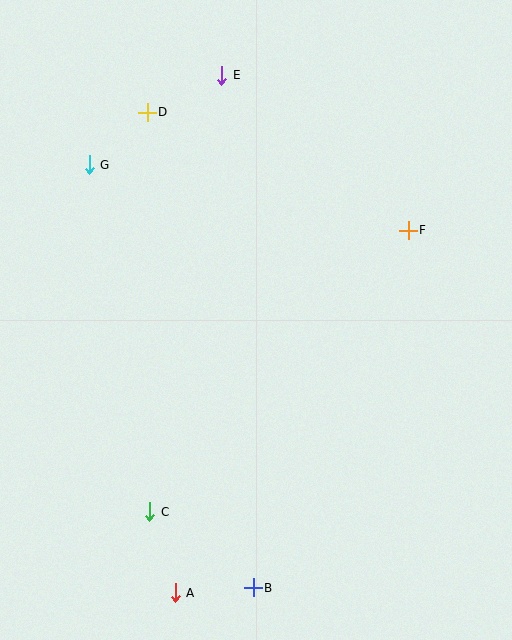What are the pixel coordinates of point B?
Point B is at (253, 588).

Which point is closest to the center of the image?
Point F at (408, 230) is closest to the center.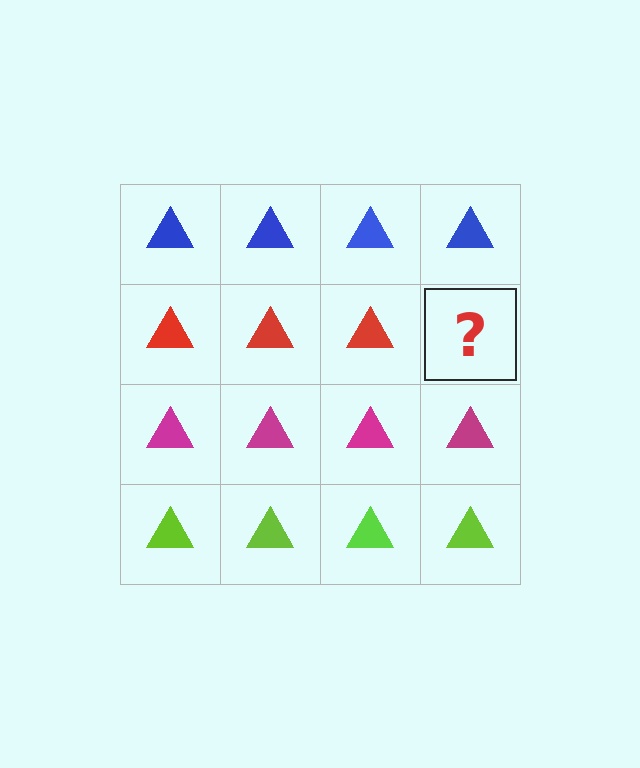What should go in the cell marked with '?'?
The missing cell should contain a red triangle.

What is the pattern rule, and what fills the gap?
The rule is that each row has a consistent color. The gap should be filled with a red triangle.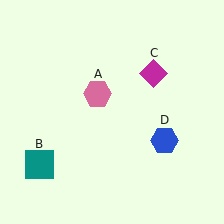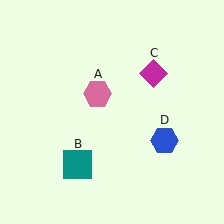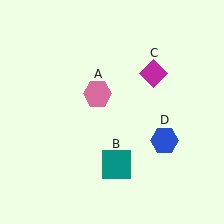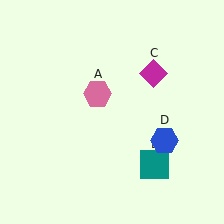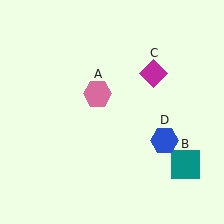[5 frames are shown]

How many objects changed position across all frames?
1 object changed position: teal square (object B).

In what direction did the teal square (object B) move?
The teal square (object B) moved right.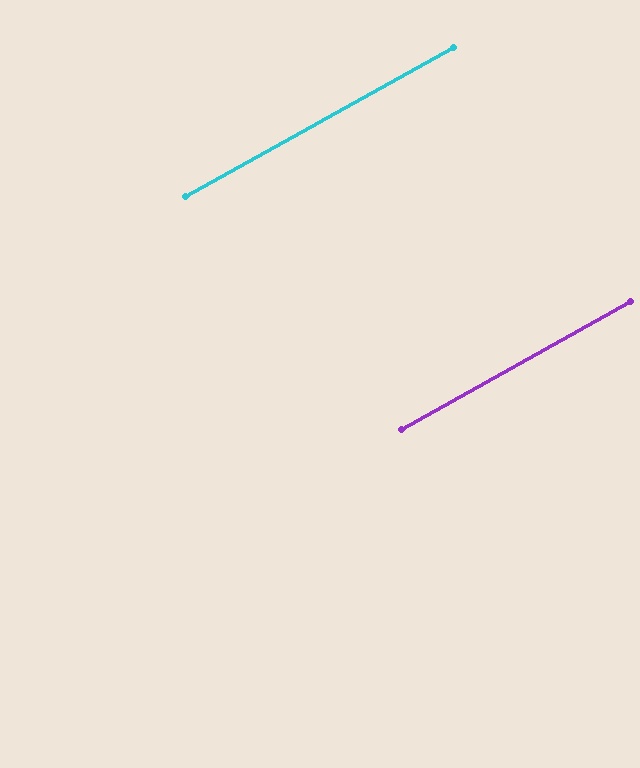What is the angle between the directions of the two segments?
Approximately 0 degrees.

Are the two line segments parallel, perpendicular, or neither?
Parallel — their directions differ by only 0.2°.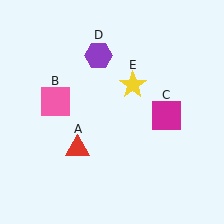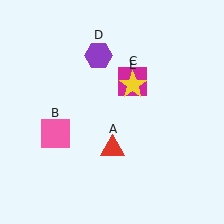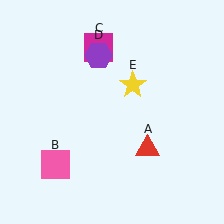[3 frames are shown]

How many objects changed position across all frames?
3 objects changed position: red triangle (object A), pink square (object B), magenta square (object C).